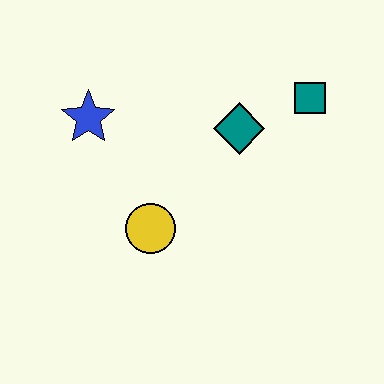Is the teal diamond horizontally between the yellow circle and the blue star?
No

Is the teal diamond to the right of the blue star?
Yes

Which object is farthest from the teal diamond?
The blue star is farthest from the teal diamond.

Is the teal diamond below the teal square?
Yes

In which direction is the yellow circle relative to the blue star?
The yellow circle is below the blue star.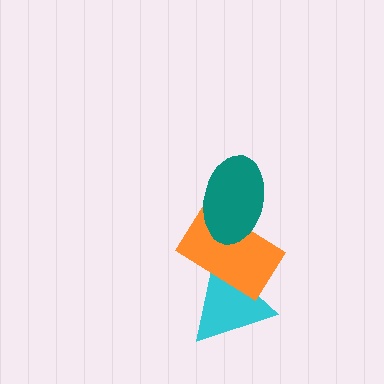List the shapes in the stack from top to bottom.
From top to bottom: the teal ellipse, the orange rectangle, the cyan triangle.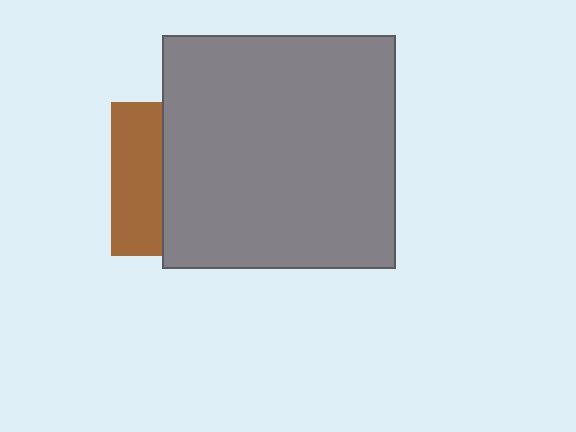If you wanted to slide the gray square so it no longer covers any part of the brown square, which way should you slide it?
Slide it right — that is the most direct way to separate the two shapes.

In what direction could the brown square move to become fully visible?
The brown square could move left. That would shift it out from behind the gray square entirely.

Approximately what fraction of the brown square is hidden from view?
Roughly 68% of the brown square is hidden behind the gray square.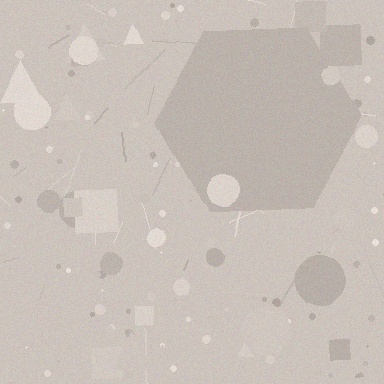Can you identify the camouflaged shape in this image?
The camouflaged shape is a hexagon.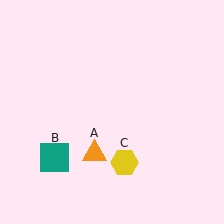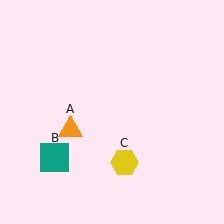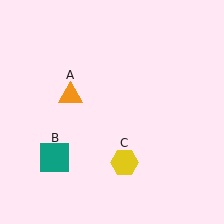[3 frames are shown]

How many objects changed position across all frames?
1 object changed position: orange triangle (object A).